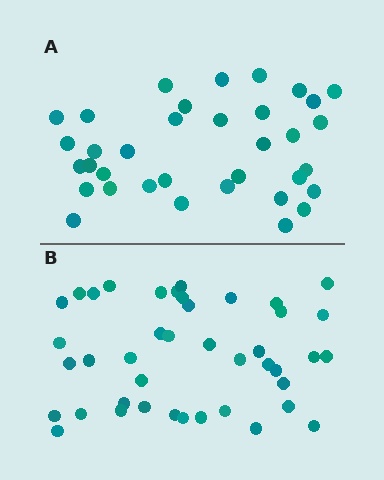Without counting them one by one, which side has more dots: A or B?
Region B (the bottom region) has more dots.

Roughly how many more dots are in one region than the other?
Region B has roughly 8 or so more dots than region A.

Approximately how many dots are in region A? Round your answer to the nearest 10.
About 40 dots. (The exact count is 35, which rounds to 40.)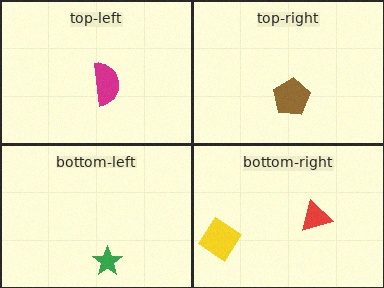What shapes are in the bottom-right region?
The red triangle, the yellow diamond.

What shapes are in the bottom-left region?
The green star.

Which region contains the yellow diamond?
The bottom-right region.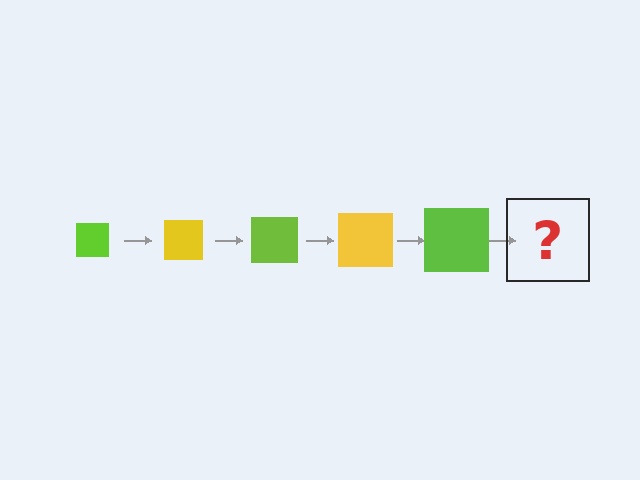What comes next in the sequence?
The next element should be a yellow square, larger than the previous one.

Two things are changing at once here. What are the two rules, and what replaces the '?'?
The two rules are that the square grows larger each step and the color cycles through lime and yellow. The '?' should be a yellow square, larger than the previous one.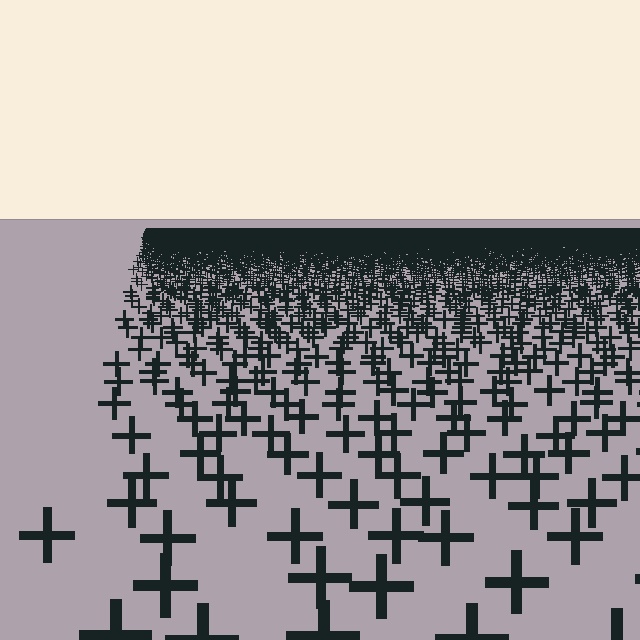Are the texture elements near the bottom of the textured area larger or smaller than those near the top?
Larger. Near the bottom, elements are closer to the viewer and appear at a bigger on-screen size.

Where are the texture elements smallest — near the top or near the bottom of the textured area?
Near the top.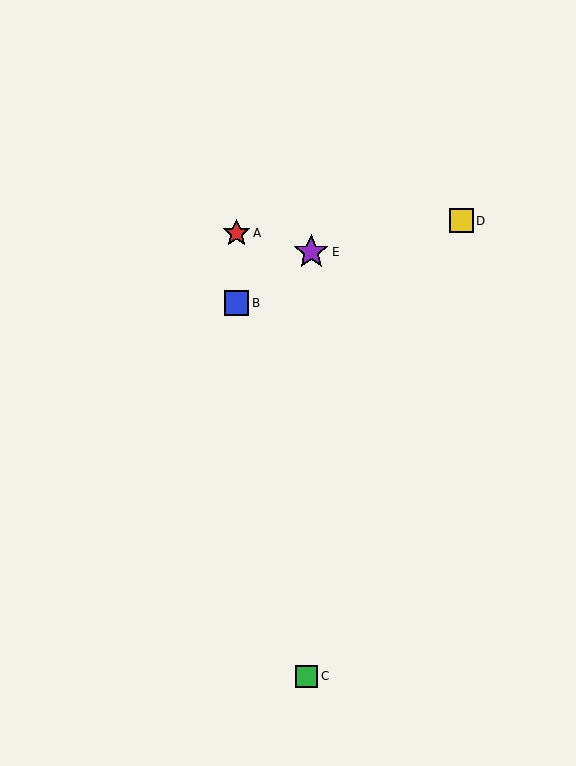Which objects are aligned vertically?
Objects A, B are aligned vertically.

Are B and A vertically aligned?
Yes, both are at x≈237.